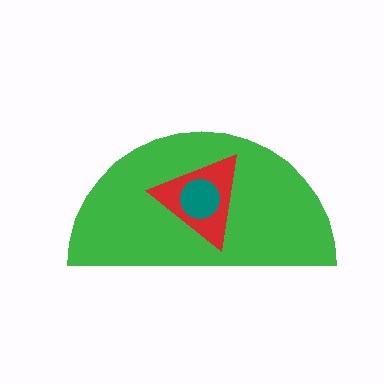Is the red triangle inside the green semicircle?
Yes.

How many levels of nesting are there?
3.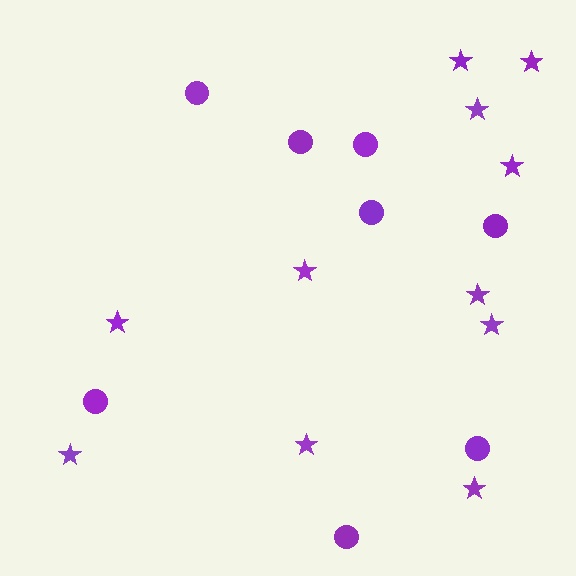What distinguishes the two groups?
There are 2 groups: one group of circles (8) and one group of stars (11).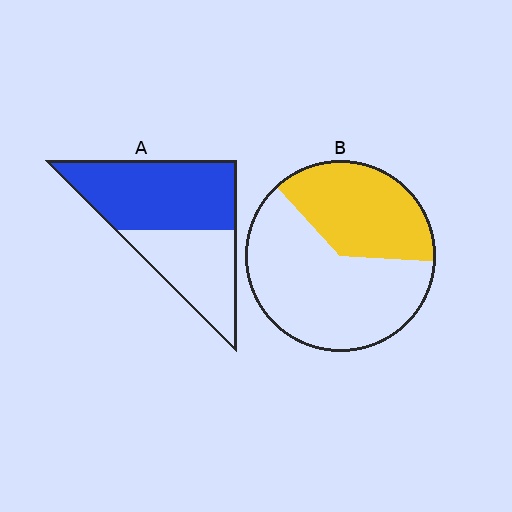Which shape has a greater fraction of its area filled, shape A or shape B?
Shape A.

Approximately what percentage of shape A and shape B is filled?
A is approximately 60% and B is approximately 40%.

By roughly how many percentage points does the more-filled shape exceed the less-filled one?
By roughly 20 percentage points (A over B).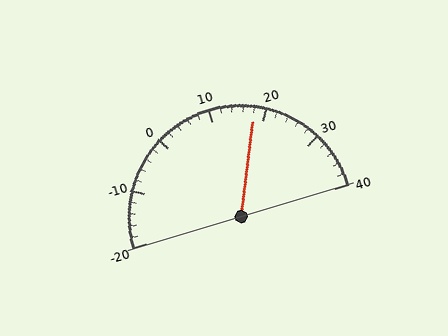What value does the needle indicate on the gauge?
The needle indicates approximately 18.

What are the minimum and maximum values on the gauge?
The gauge ranges from -20 to 40.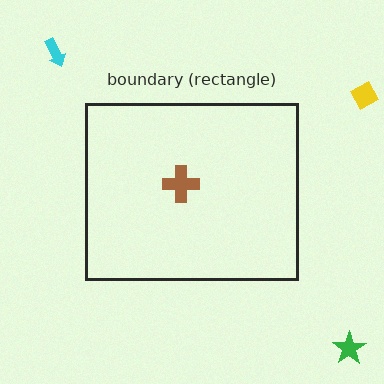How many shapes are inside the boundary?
1 inside, 3 outside.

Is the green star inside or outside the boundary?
Outside.